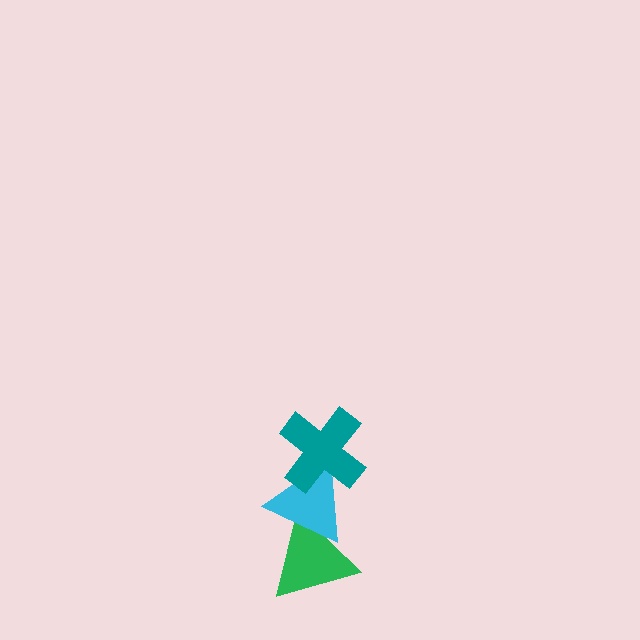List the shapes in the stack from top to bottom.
From top to bottom: the teal cross, the cyan triangle, the green triangle.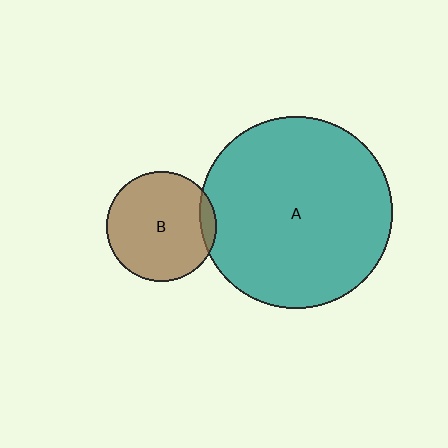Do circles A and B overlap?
Yes.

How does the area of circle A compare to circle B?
Approximately 3.1 times.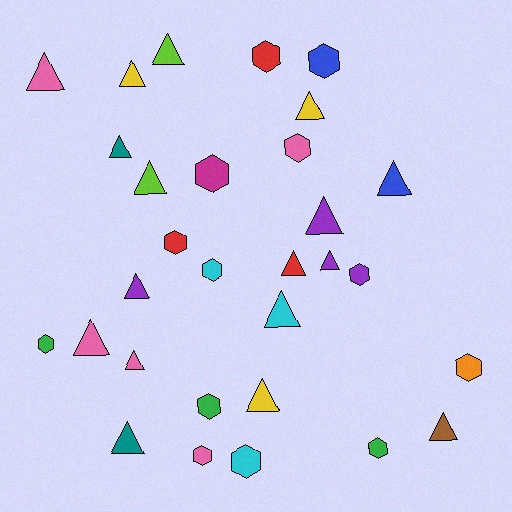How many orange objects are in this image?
There is 1 orange object.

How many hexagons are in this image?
There are 13 hexagons.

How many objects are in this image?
There are 30 objects.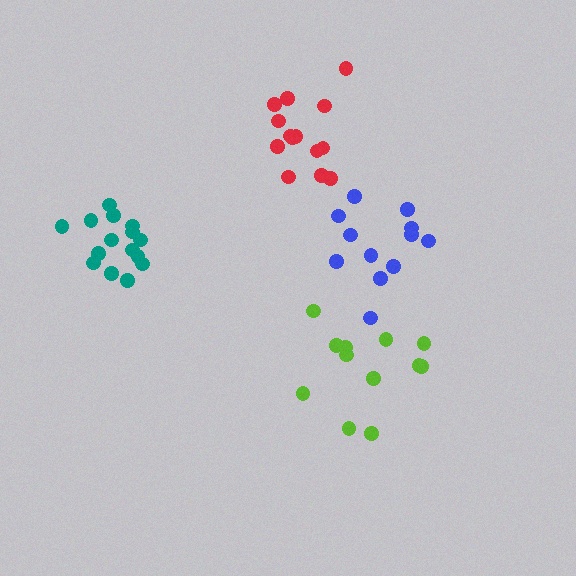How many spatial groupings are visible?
There are 4 spatial groupings.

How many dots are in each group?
Group 1: 14 dots, Group 2: 12 dots, Group 3: 12 dots, Group 4: 15 dots (53 total).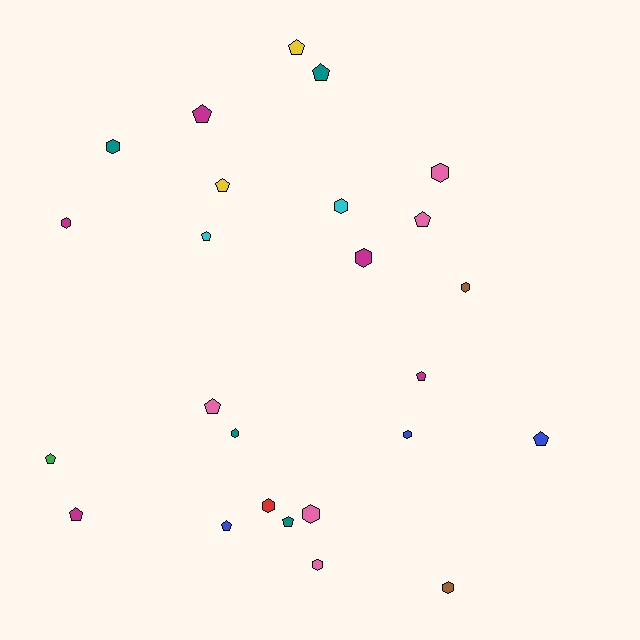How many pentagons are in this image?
There are 13 pentagons.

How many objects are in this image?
There are 25 objects.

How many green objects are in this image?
There is 1 green object.